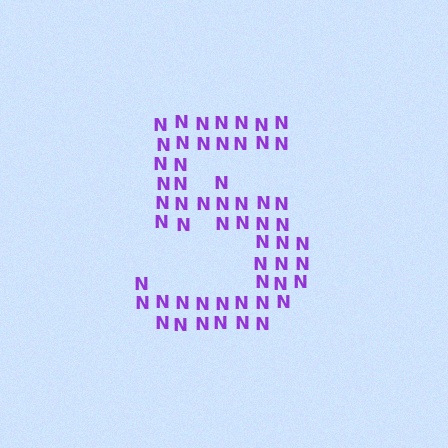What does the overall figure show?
The overall figure shows the digit 5.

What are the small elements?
The small elements are letter N's.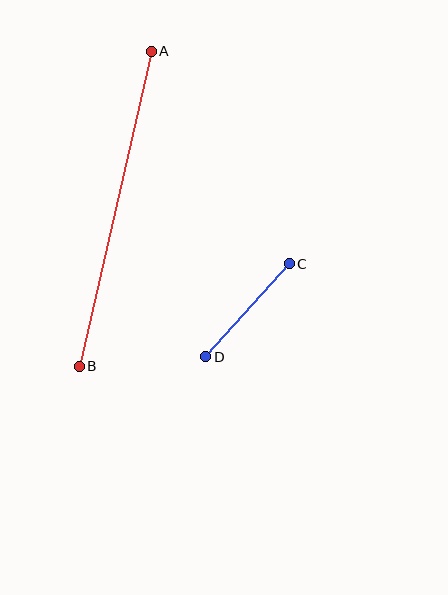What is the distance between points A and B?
The distance is approximately 323 pixels.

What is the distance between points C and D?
The distance is approximately 125 pixels.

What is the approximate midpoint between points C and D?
The midpoint is at approximately (247, 310) pixels.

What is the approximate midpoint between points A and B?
The midpoint is at approximately (115, 209) pixels.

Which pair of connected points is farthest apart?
Points A and B are farthest apart.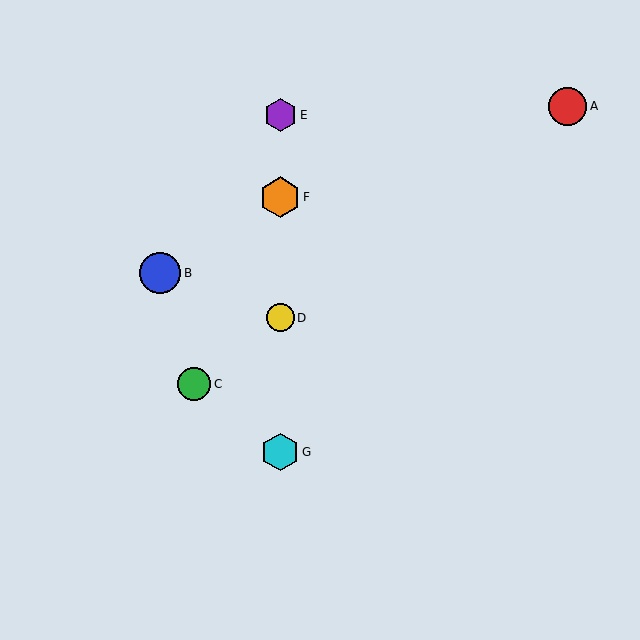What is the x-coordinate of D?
Object D is at x≈280.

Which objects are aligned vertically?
Objects D, E, F, G are aligned vertically.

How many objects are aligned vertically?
4 objects (D, E, F, G) are aligned vertically.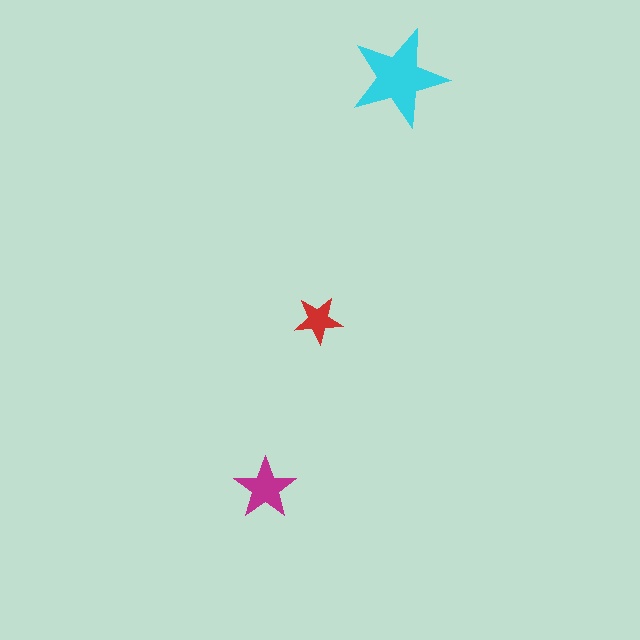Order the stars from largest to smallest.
the cyan one, the magenta one, the red one.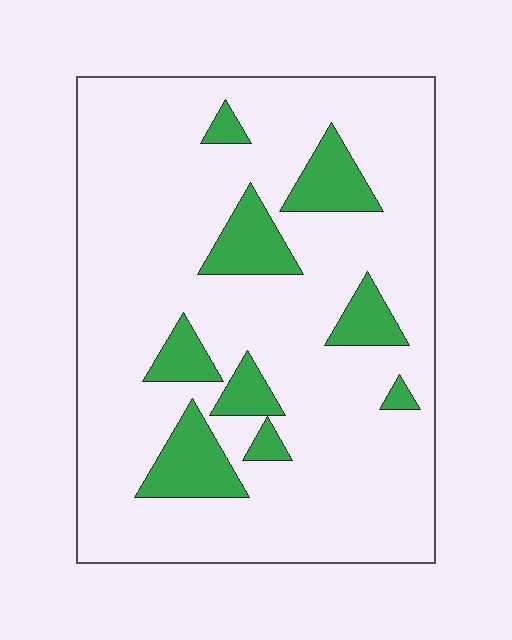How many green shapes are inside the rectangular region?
9.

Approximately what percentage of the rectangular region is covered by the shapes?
Approximately 15%.